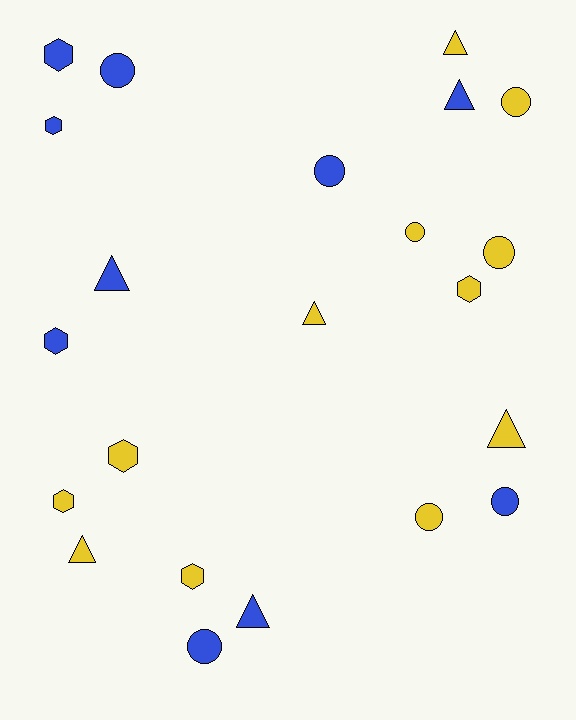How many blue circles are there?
There are 4 blue circles.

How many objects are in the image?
There are 22 objects.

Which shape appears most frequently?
Circle, with 8 objects.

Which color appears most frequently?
Yellow, with 12 objects.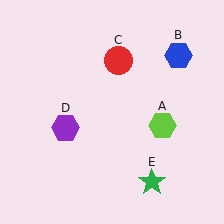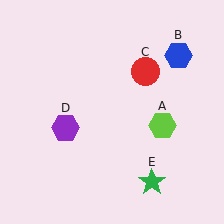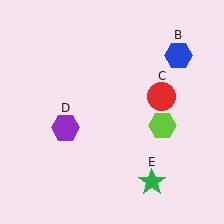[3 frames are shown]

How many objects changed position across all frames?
1 object changed position: red circle (object C).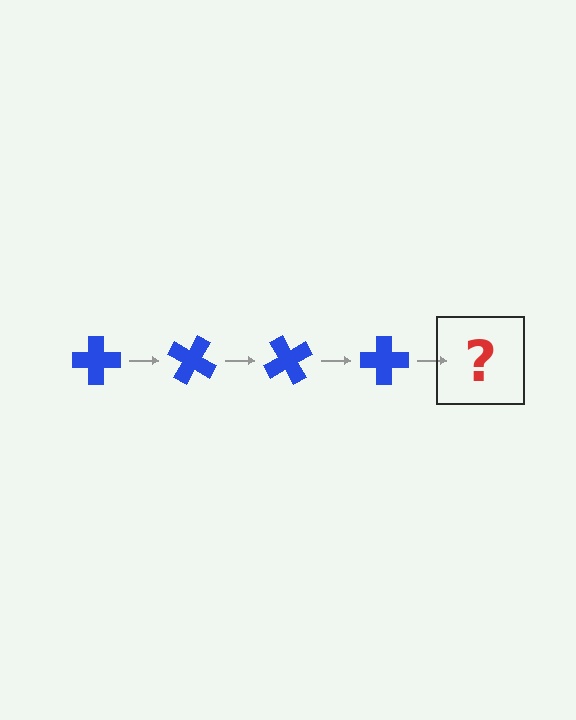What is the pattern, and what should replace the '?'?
The pattern is that the cross rotates 30 degrees each step. The '?' should be a blue cross rotated 120 degrees.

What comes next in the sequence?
The next element should be a blue cross rotated 120 degrees.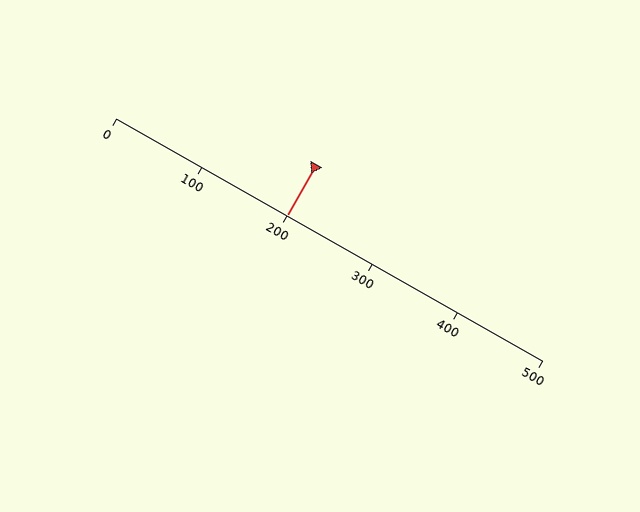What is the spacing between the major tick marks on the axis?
The major ticks are spaced 100 apart.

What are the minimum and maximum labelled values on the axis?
The axis runs from 0 to 500.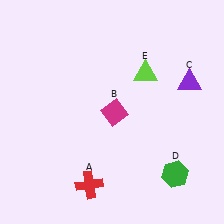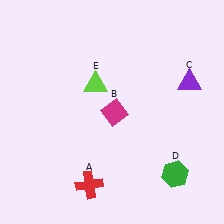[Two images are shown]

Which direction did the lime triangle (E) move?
The lime triangle (E) moved left.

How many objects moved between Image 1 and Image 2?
1 object moved between the two images.